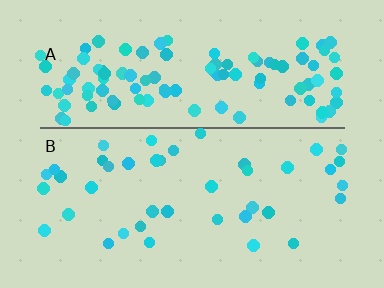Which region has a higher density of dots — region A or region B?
A (the top).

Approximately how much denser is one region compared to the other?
Approximately 2.8× — region A over region B.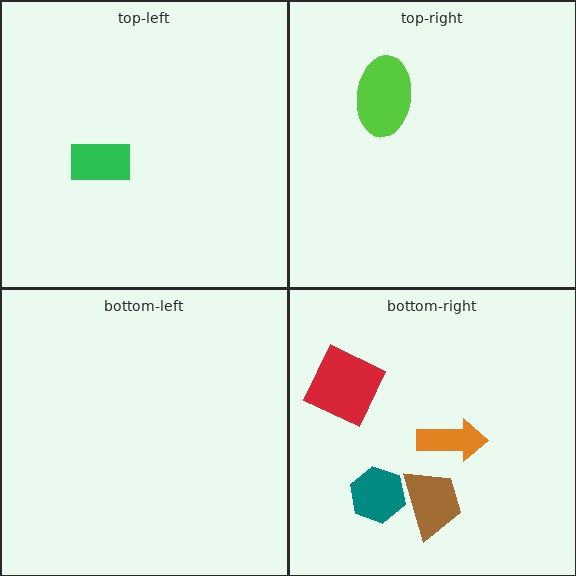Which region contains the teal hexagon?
The bottom-right region.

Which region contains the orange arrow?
The bottom-right region.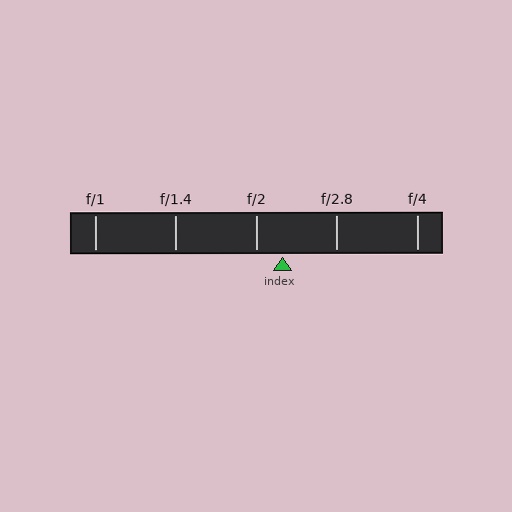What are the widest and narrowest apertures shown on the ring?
The widest aperture shown is f/1 and the narrowest is f/4.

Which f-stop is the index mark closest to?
The index mark is closest to f/2.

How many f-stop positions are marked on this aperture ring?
There are 5 f-stop positions marked.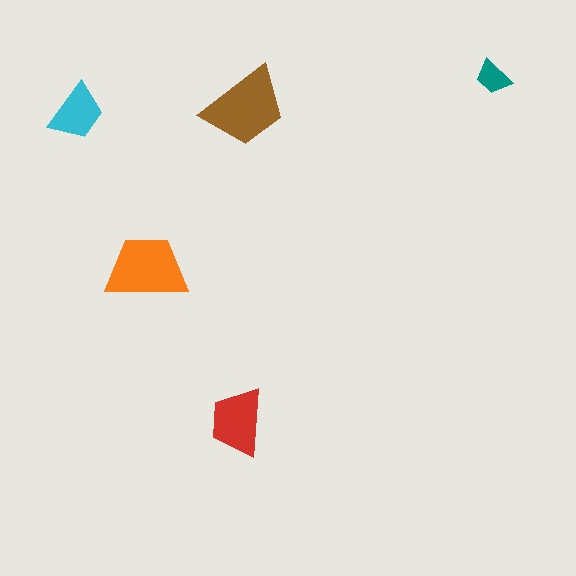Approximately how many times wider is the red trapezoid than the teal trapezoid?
About 2 times wider.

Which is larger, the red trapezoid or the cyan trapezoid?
The red one.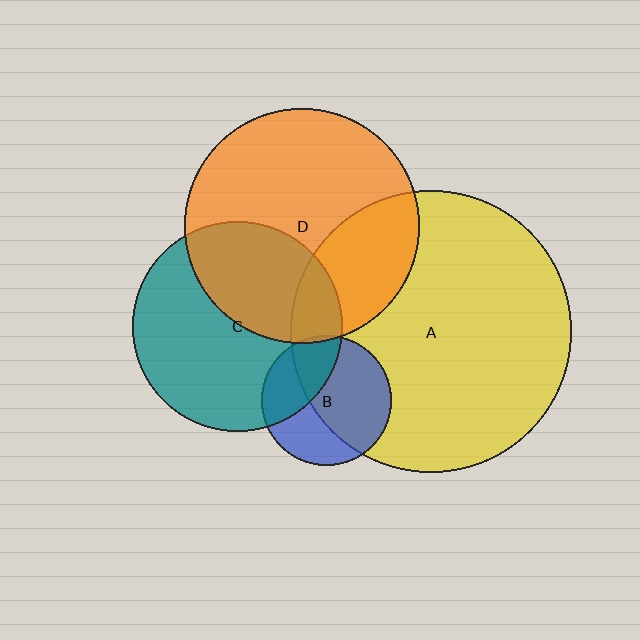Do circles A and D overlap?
Yes.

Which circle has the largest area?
Circle A (yellow).